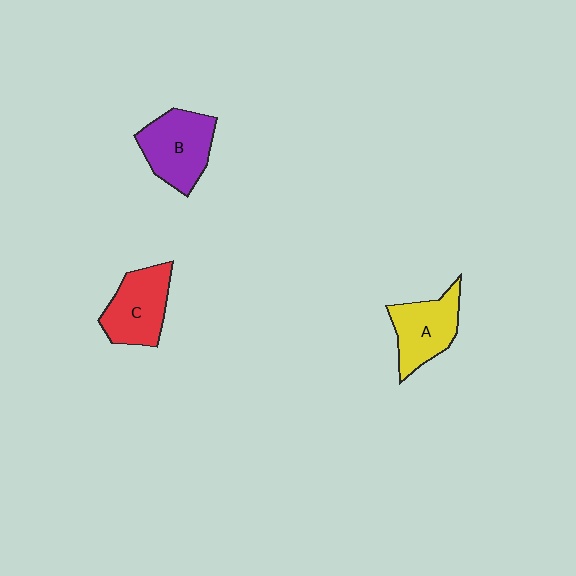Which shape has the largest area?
Shape B (purple).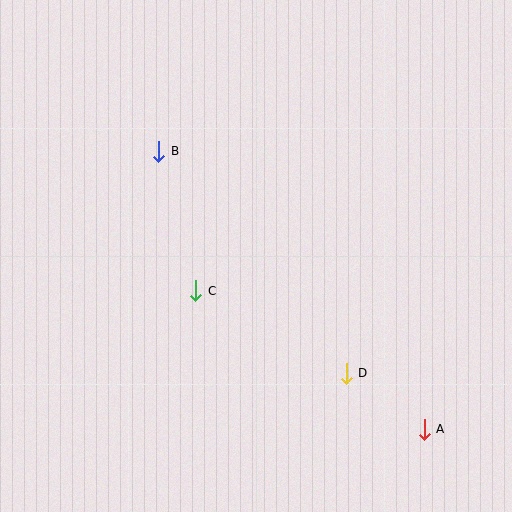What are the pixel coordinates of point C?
Point C is at (196, 291).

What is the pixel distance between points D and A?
The distance between D and A is 96 pixels.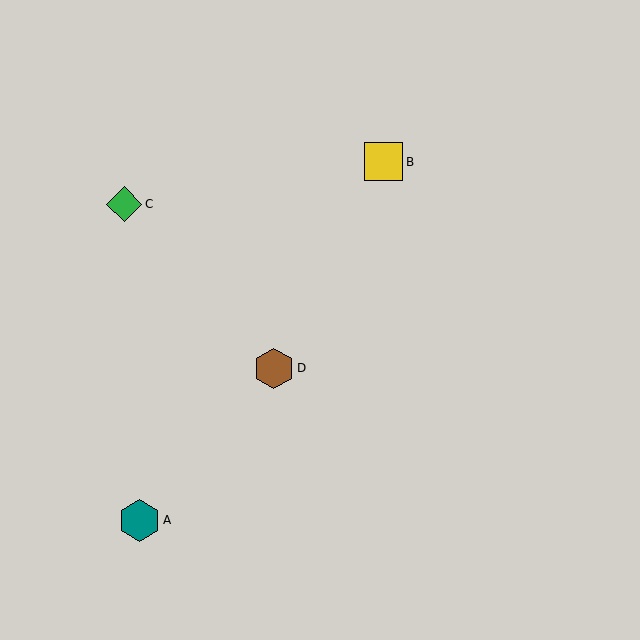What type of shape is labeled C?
Shape C is a green diamond.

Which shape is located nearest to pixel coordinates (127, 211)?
The green diamond (labeled C) at (124, 204) is nearest to that location.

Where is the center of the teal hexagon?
The center of the teal hexagon is at (140, 520).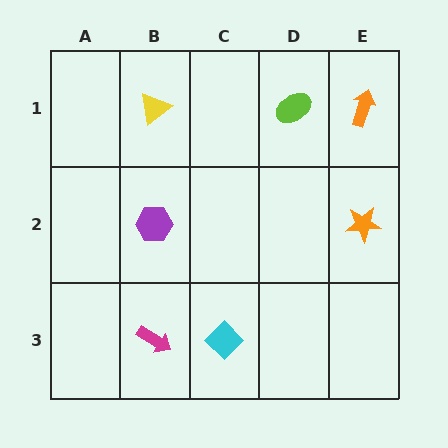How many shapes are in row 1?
3 shapes.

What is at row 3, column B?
A magenta arrow.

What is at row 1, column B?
A yellow triangle.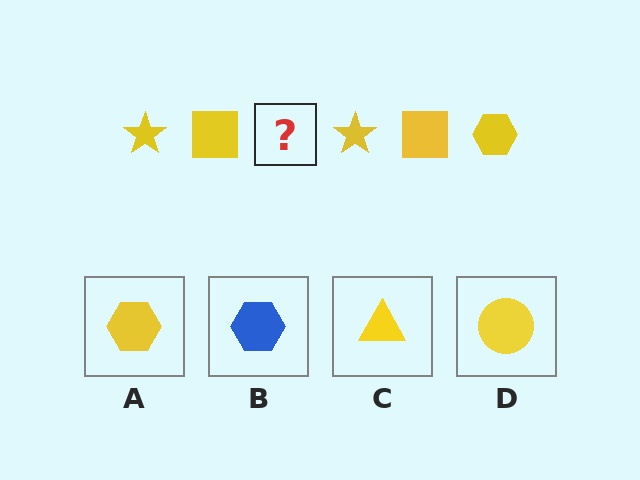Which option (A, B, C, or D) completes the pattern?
A.